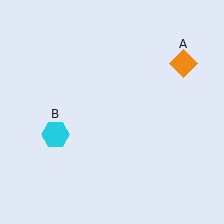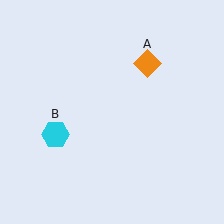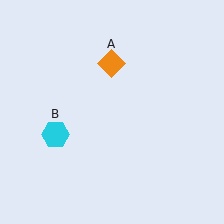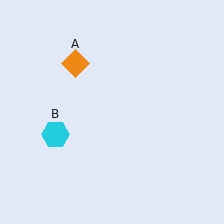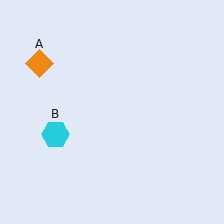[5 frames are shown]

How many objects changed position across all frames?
1 object changed position: orange diamond (object A).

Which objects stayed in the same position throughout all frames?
Cyan hexagon (object B) remained stationary.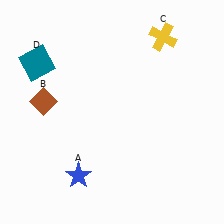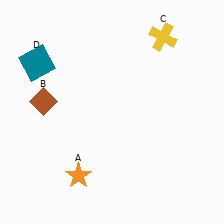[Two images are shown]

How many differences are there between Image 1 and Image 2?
There is 1 difference between the two images.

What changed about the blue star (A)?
In Image 1, A is blue. In Image 2, it changed to orange.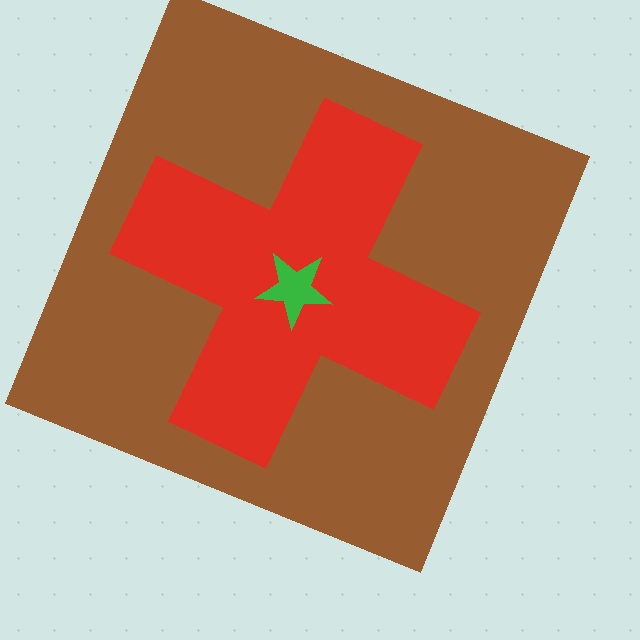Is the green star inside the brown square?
Yes.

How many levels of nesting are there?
3.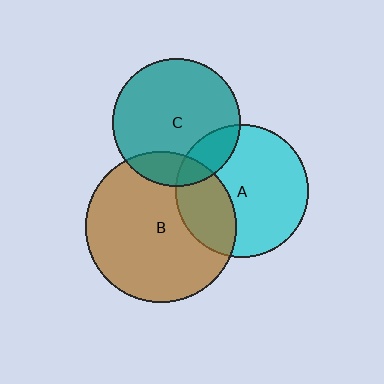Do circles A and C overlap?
Yes.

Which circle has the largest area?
Circle B (brown).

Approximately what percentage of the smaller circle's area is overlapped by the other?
Approximately 15%.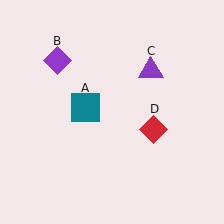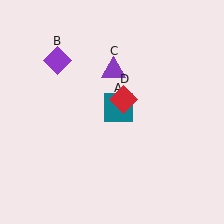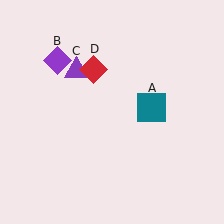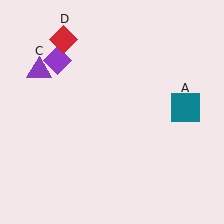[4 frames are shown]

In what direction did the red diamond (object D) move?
The red diamond (object D) moved up and to the left.